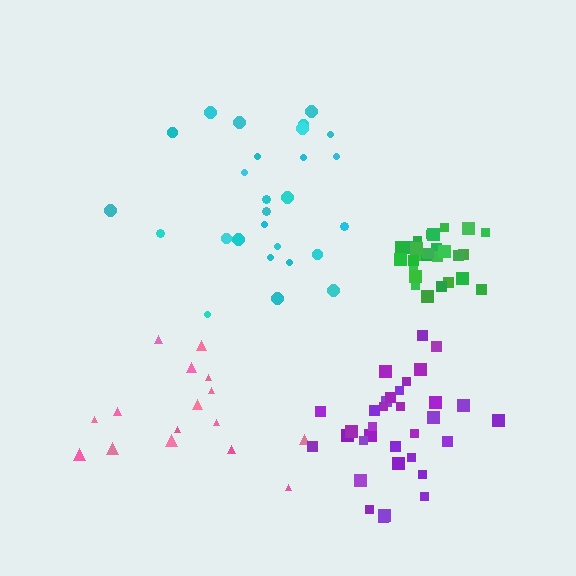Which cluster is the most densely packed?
Green.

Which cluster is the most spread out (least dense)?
Pink.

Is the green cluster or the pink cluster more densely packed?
Green.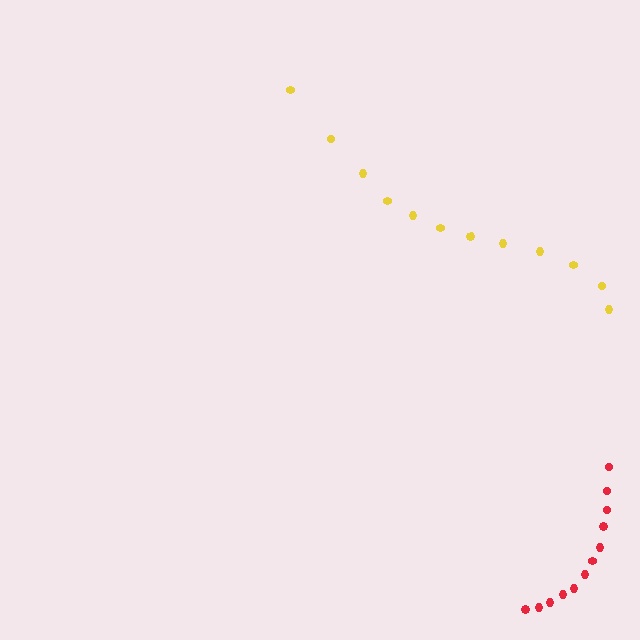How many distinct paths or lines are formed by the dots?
There are 2 distinct paths.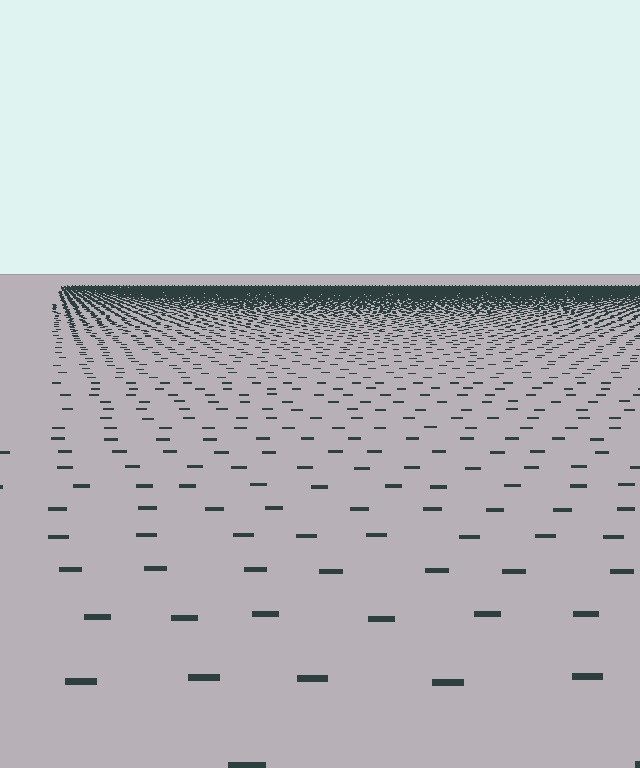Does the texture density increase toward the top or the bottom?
Density increases toward the top.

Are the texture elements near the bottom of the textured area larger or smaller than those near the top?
Larger. Near the bottom, elements are closer to the viewer and appear at a bigger on-screen size.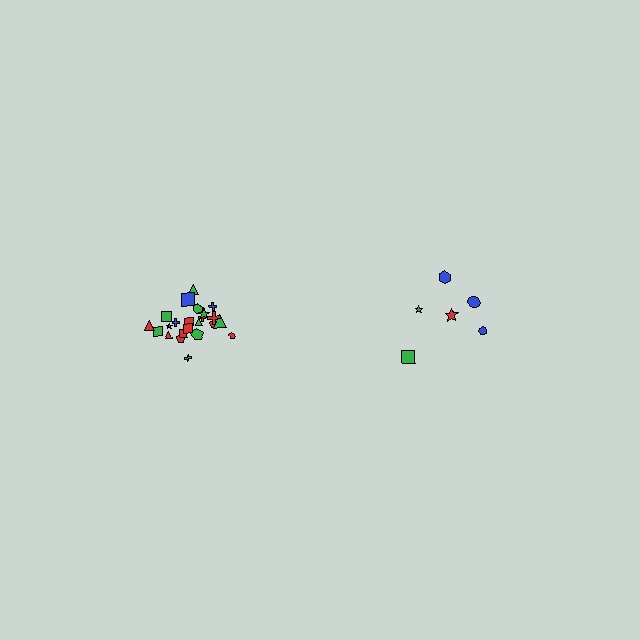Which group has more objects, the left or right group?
The left group.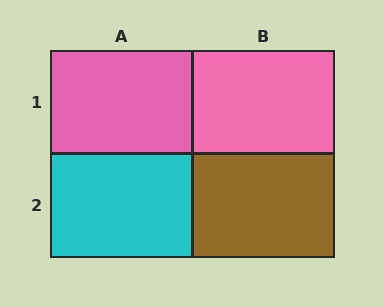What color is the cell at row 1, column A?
Pink.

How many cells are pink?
2 cells are pink.